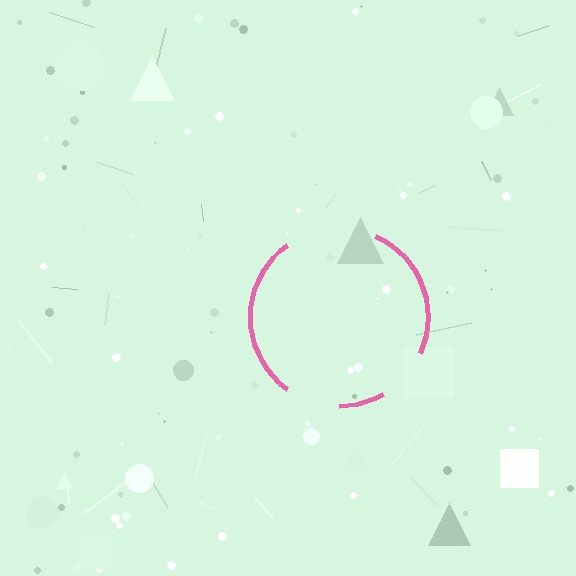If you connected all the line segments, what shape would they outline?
They would outline a circle.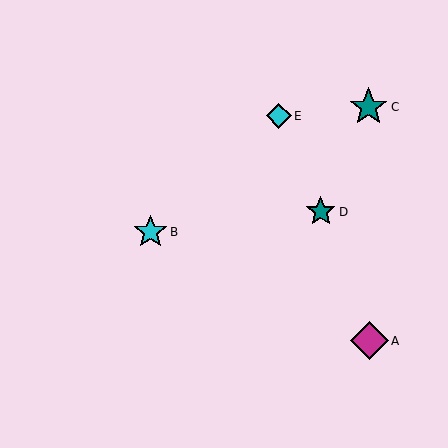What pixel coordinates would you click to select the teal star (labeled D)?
Click at (321, 212) to select the teal star D.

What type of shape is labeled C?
Shape C is a teal star.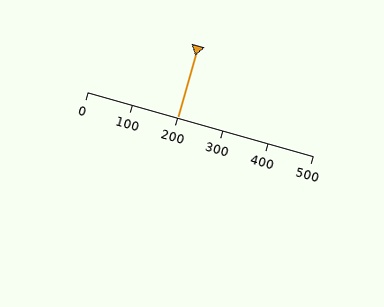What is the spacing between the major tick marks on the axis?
The major ticks are spaced 100 apart.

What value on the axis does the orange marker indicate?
The marker indicates approximately 200.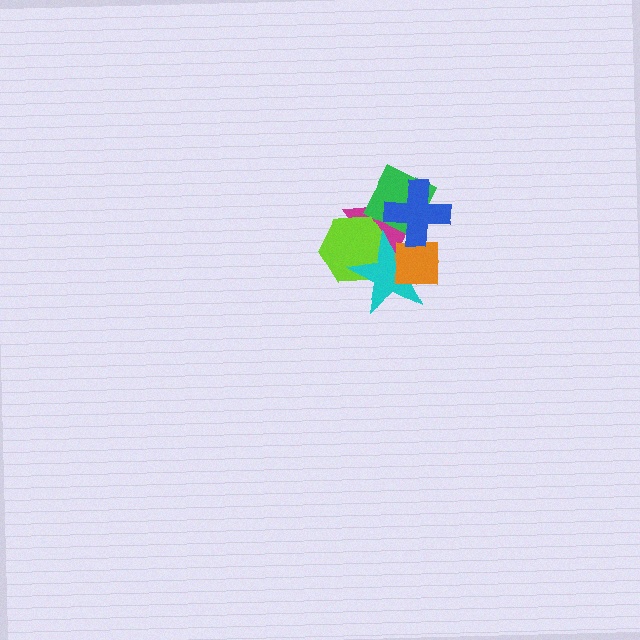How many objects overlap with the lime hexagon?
3 objects overlap with the lime hexagon.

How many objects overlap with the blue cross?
4 objects overlap with the blue cross.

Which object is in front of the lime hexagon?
The cyan star is in front of the lime hexagon.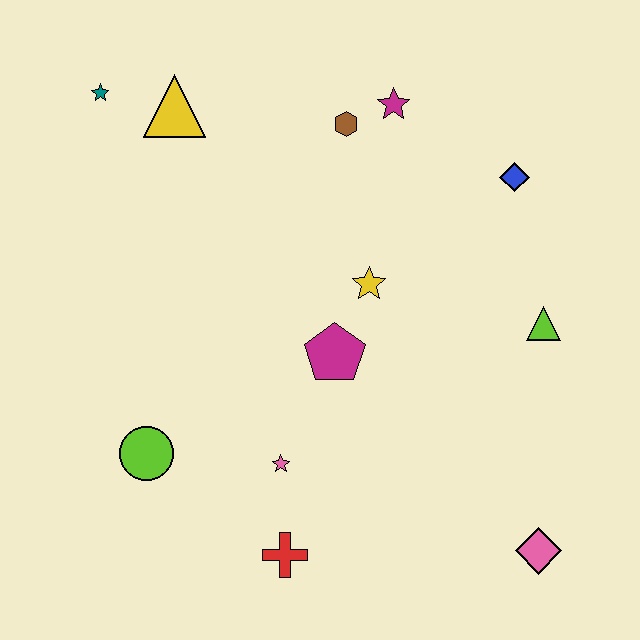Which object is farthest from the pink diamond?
The teal star is farthest from the pink diamond.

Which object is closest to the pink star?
The red cross is closest to the pink star.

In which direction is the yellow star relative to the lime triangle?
The yellow star is to the left of the lime triangle.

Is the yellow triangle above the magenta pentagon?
Yes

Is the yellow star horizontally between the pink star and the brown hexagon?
No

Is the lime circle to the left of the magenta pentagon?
Yes